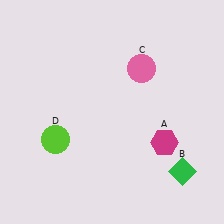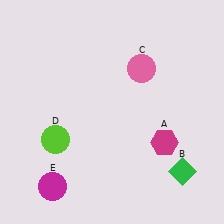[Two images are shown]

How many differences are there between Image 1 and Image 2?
There is 1 difference between the two images.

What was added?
A magenta circle (E) was added in Image 2.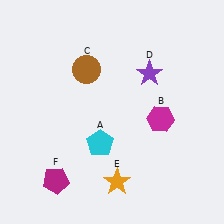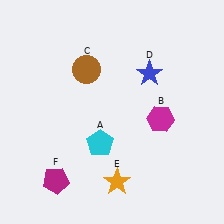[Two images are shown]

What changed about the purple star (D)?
In Image 1, D is purple. In Image 2, it changed to blue.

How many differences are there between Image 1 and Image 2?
There is 1 difference between the two images.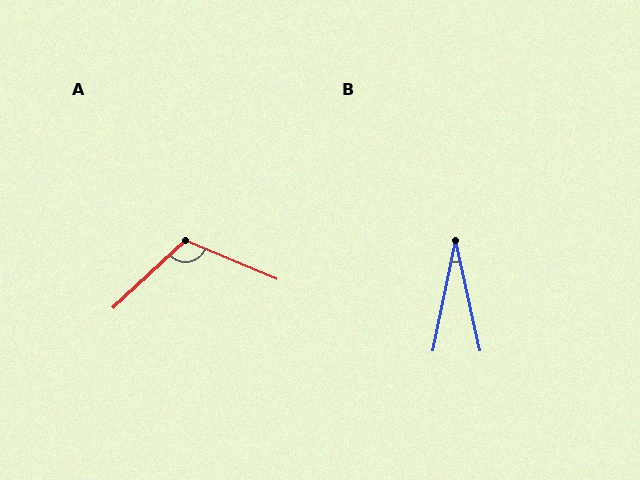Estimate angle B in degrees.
Approximately 24 degrees.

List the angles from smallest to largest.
B (24°), A (114°).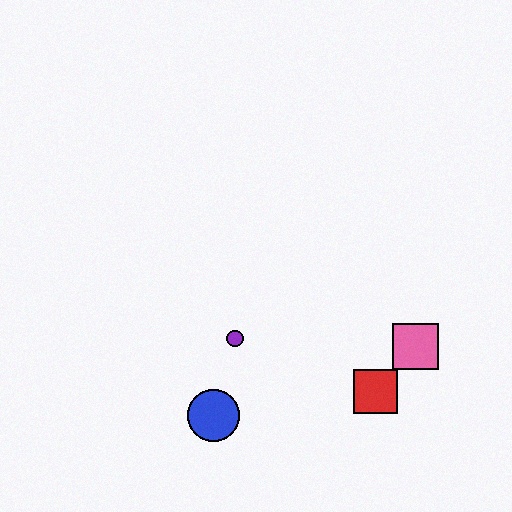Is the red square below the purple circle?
Yes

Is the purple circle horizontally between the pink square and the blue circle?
Yes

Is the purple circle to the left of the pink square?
Yes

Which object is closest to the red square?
The pink square is closest to the red square.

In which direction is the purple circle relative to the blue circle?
The purple circle is above the blue circle.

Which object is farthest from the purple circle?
The pink square is farthest from the purple circle.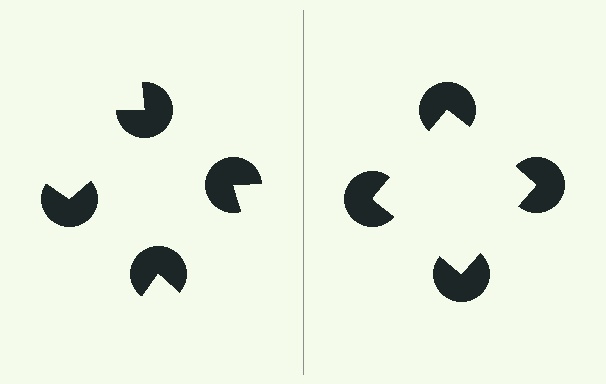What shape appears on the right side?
An illusory square.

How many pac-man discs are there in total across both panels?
8 — 4 on each side.